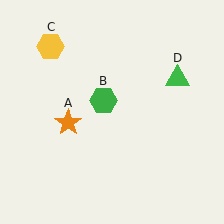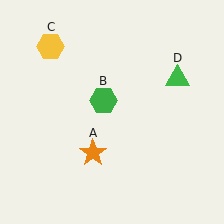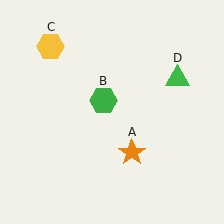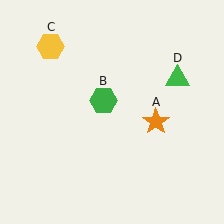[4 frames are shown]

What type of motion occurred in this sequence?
The orange star (object A) rotated counterclockwise around the center of the scene.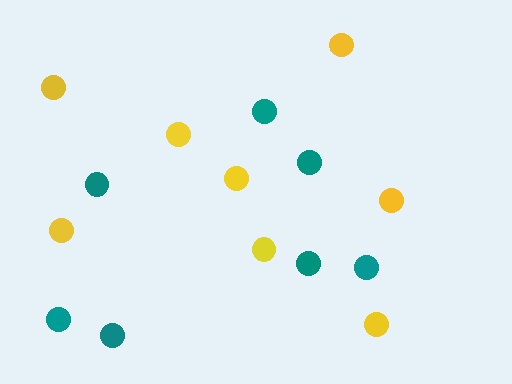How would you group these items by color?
There are 2 groups: one group of yellow circles (8) and one group of teal circles (7).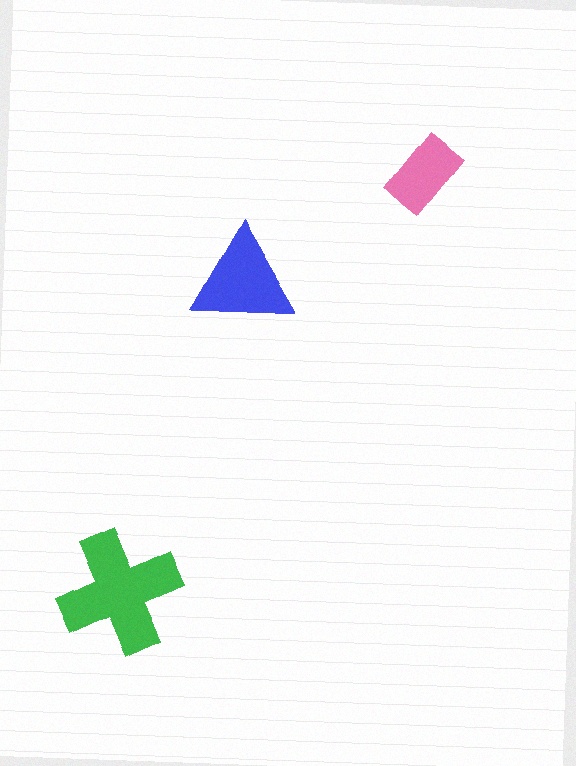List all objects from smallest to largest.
The pink rectangle, the blue triangle, the green cross.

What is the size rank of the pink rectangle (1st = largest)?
3rd.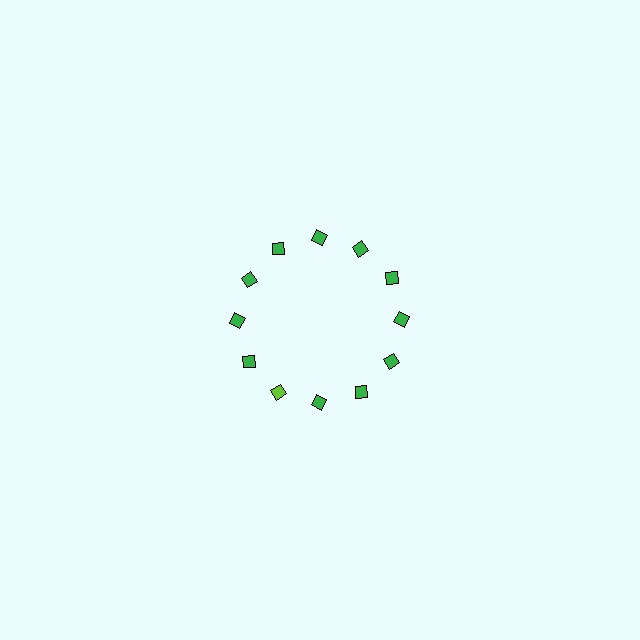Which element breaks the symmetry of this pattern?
The lime diamond at roughly the 7 o'clock position breaks the symmetry. All other shapes are green diamonds.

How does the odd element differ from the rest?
It has a different color: lime instead of green.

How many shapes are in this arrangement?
There are 12 shapes arranged in a ring pattern.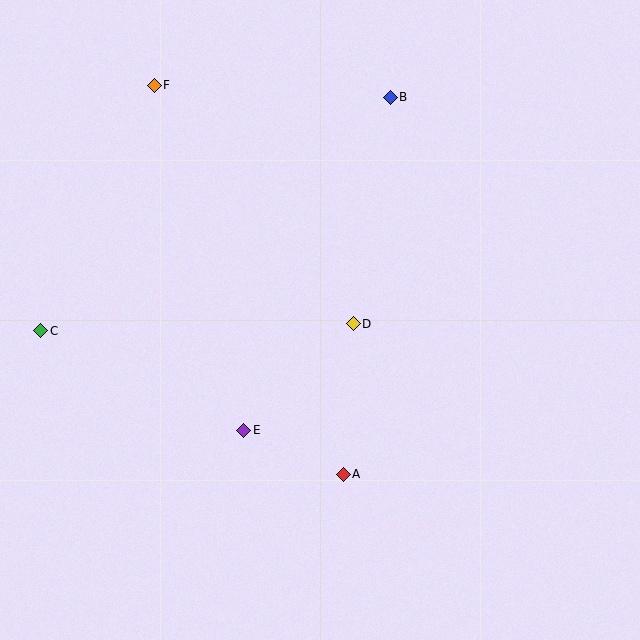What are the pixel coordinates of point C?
Point C is at (41, 331).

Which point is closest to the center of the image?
Point D at (353, 324) is closest to the center.